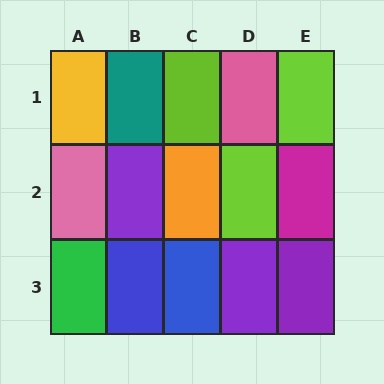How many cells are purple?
3 cells are purple.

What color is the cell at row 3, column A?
Green.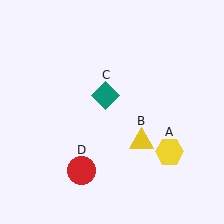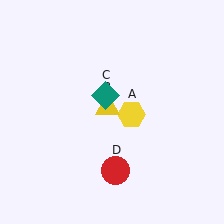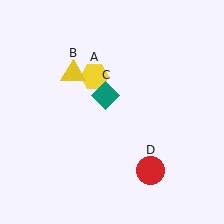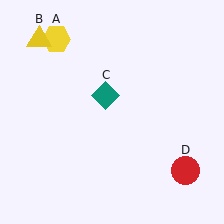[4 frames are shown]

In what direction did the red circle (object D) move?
The red circle (object D) moved right.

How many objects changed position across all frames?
3 objects changed position: yellow hexagon (object A), yellow triangle (object B), red circle (object D).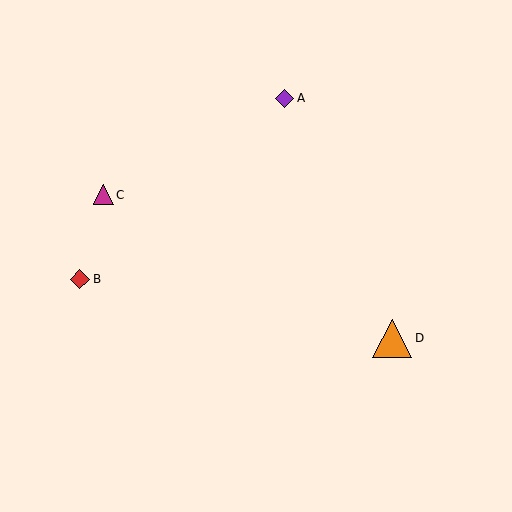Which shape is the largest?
The orange triangle (labeled D) is the largest.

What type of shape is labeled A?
Shape A is a purple diamond.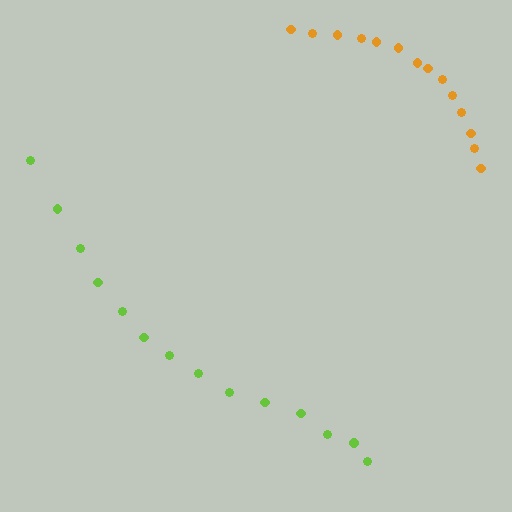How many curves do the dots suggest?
There are 2 distinct paths.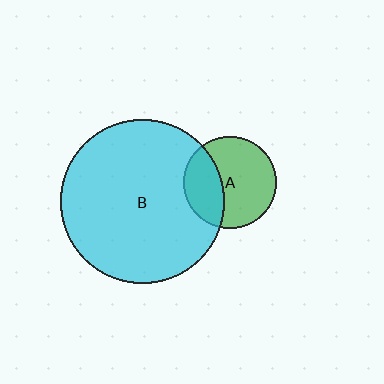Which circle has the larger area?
Circle B (cyan).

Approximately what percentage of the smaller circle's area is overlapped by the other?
Approximately 35%.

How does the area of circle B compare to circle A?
Approximately 3.1 times.